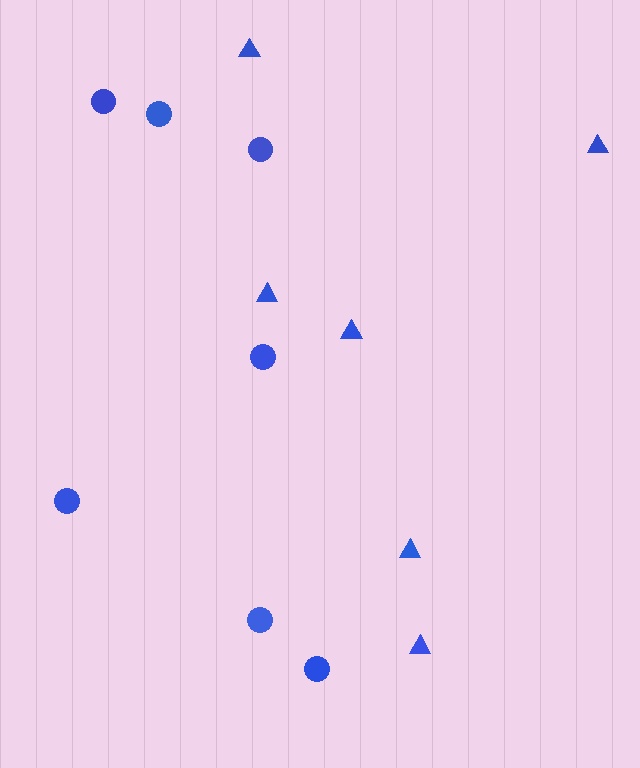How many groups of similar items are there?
There are 2 groups: one group of circles (7) and one group of triangles (6).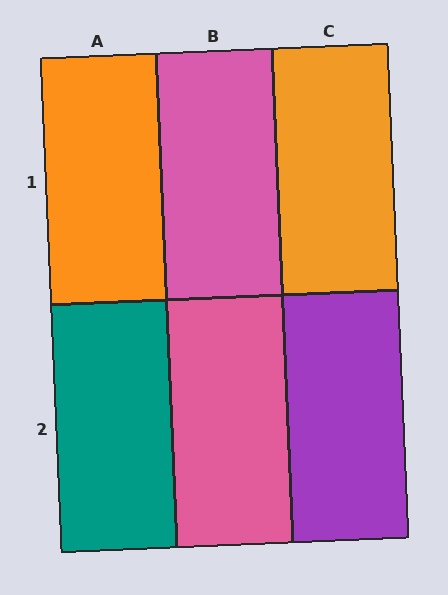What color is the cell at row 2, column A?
Teal.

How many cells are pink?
2 cells are pink.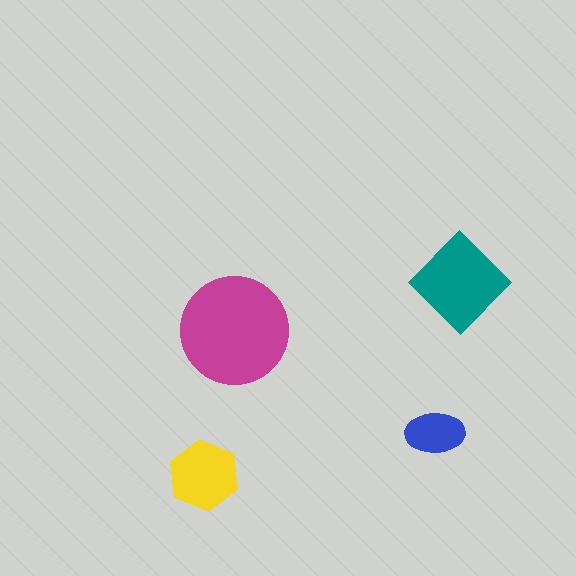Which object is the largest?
The magenta circle.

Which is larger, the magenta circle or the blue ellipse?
The magenta circle.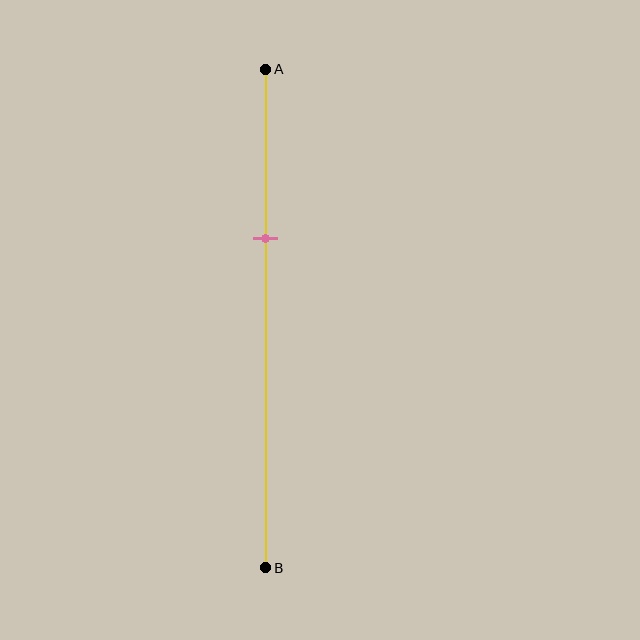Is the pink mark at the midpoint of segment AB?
No, the mark is at about 35% from A, not at the 50% midpoint.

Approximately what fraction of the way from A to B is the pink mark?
The pink mark is approximately 35% of the way from A to B.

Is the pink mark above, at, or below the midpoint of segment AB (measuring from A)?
The pink mark is above the midpoint of segment AB.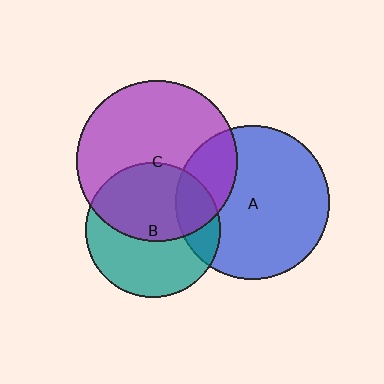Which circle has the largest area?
Circle C (purple).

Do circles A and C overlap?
Yes.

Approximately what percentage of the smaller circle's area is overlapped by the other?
Approximately 25%.